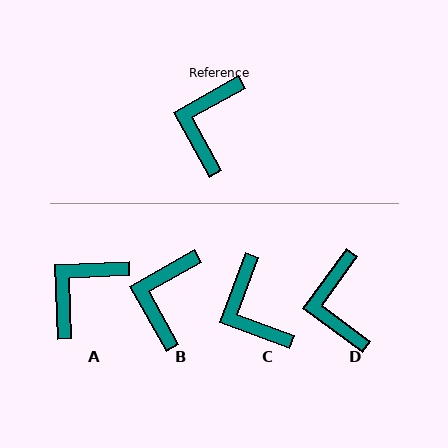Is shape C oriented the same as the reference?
No, it is off by about 41 degrees.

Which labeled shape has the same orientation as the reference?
B.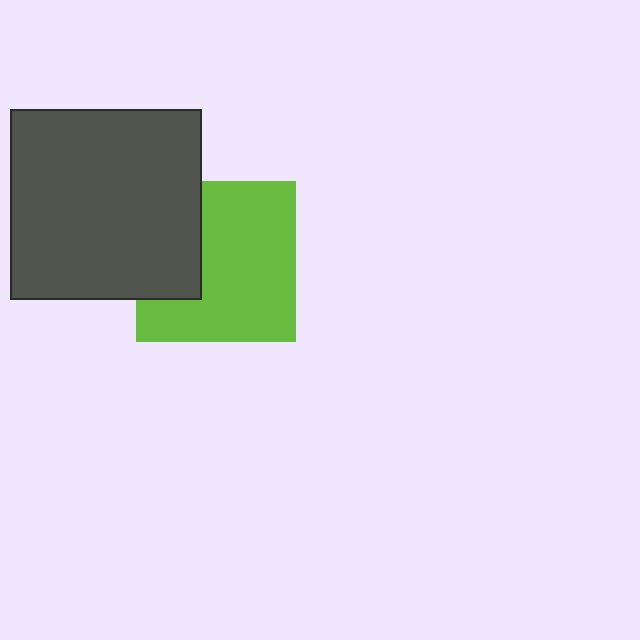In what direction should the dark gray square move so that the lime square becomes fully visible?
The dark gray square should move left. That is the shortest direction to clear the overlap and leave the lime square fully visible.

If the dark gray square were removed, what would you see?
You would see the complete lime square.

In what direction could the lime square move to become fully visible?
The lime square could move right. That would shift it out from behind the dark gray square entirely.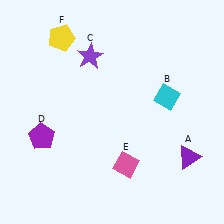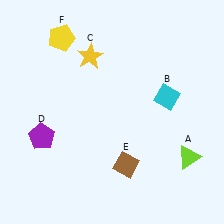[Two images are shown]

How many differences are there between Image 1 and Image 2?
There are 3 differences between the two images.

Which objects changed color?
A changed from purple to lime. C changed from purple to yellow. E changed from pink to brown.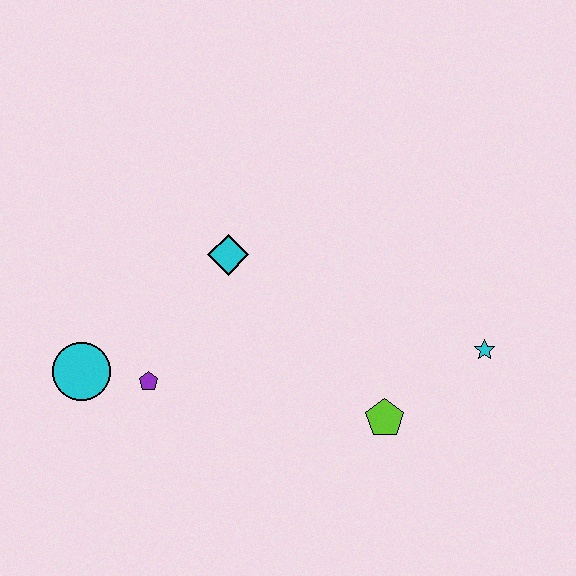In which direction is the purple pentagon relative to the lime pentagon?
The purple pentagon is to the left of the lime pentagon.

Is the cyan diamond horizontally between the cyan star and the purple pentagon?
Yes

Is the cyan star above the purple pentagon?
Yes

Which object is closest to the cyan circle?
The purple pentagon is closest to the cyan circle.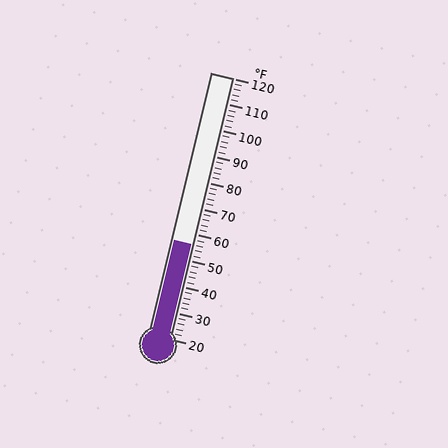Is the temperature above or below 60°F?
The temperature is below 60°F.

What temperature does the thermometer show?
The thermometer shows approximately 56°F.